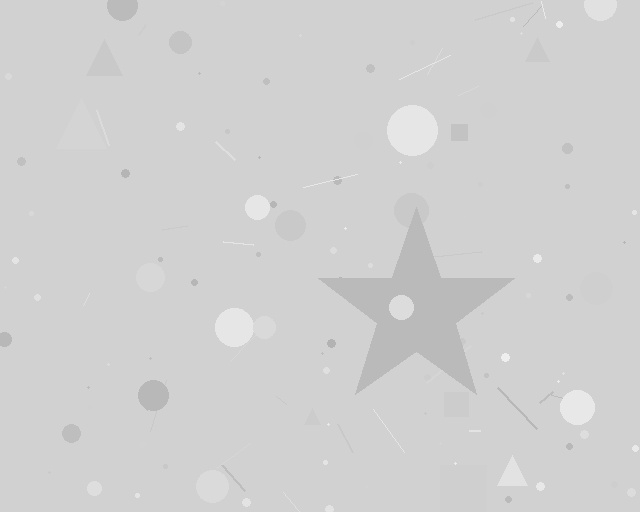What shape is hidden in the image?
A star is hidden in the image.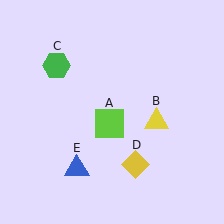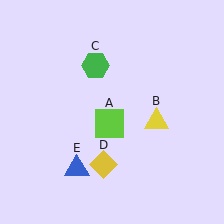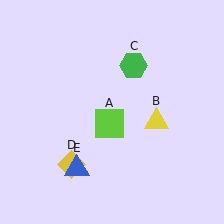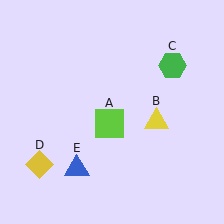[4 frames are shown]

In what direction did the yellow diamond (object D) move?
The yellow diamond (object D) moved left.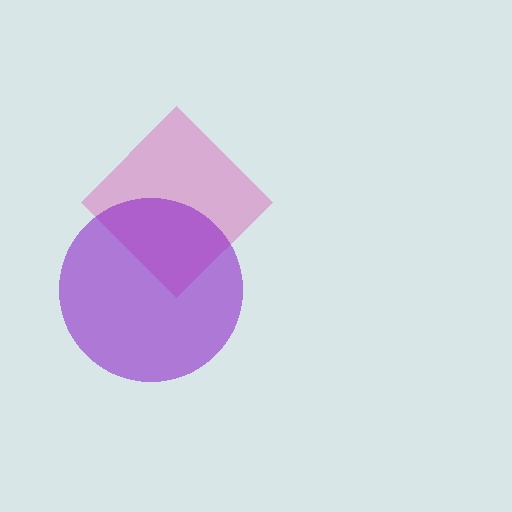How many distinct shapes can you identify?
There are 2 distinct shapes: a pink diamond, a purple circle.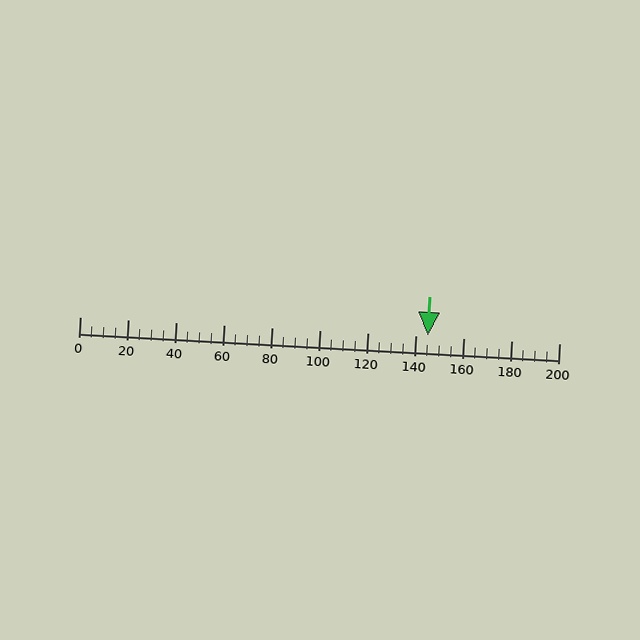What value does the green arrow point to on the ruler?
The green arrow points to approximately 145.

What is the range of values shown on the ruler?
The ruler shows values from 0 to 200.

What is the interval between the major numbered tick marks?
The major tick marks are spaced 20 units apart.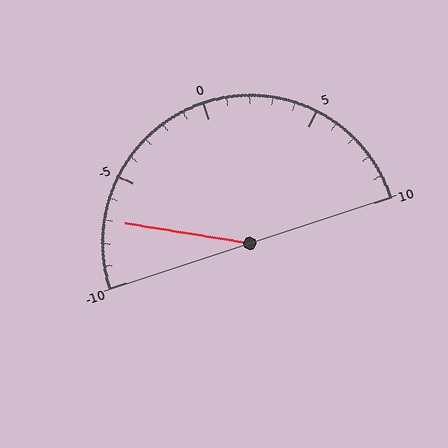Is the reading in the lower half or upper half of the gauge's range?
The reading is in the lower half of the range (-10 to 10).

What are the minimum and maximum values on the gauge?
The gauge ranges from -10 to 10.